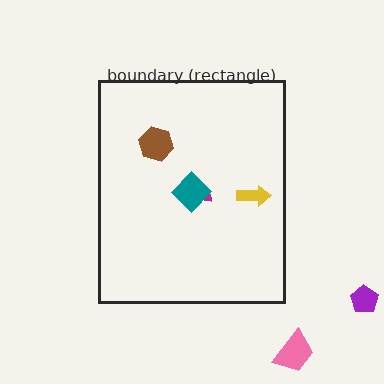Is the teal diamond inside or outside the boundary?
Inside.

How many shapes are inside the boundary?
4 inside, 2 outside.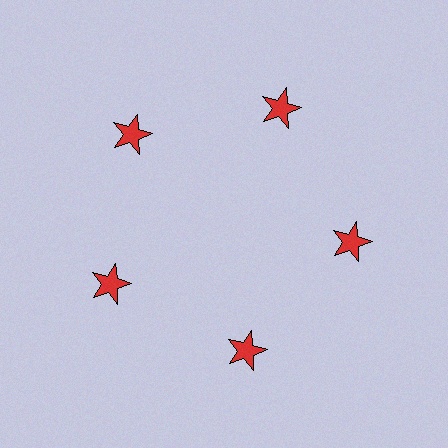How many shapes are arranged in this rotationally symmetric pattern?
There are 5 shapes, arranged in 5 groups of 1.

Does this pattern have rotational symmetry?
Yes, this pattern has 5-fold rotational symmetry. It looks the same after rotating 72 degrees around the center.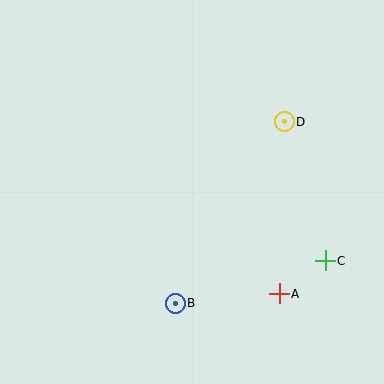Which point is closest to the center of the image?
Point B at (175, 303) is closest to the center.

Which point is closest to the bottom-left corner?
Point B is closest to the bottom-left corner.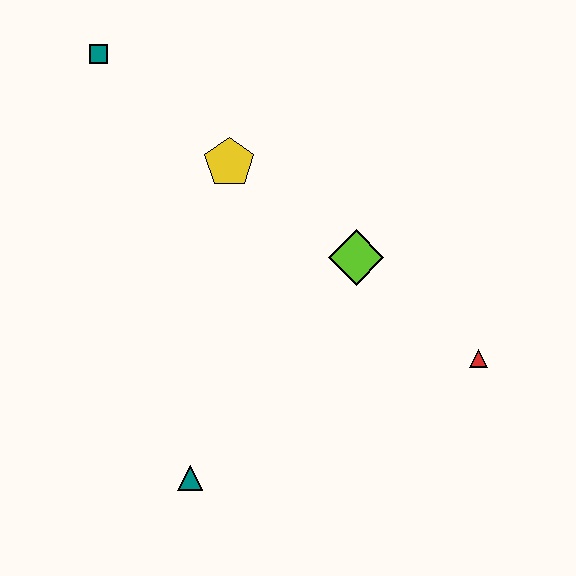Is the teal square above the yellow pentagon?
Yes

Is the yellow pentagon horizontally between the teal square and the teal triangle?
No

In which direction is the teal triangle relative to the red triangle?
The teal triangle is to the left of the red triangle.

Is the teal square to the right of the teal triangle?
No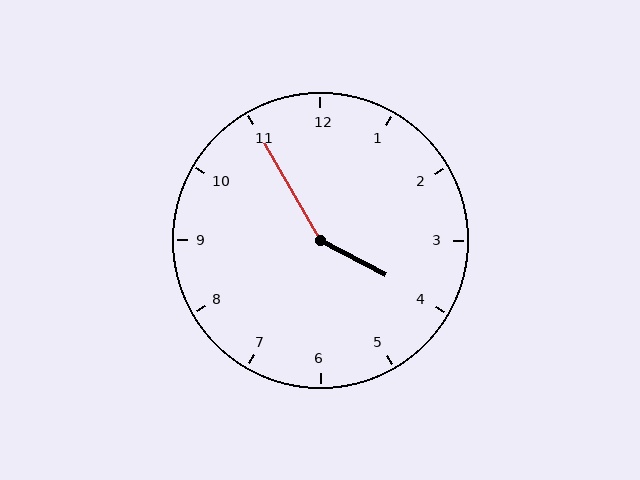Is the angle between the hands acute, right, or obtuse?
It is obtuse.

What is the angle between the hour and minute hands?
Approximately 148 degrees.